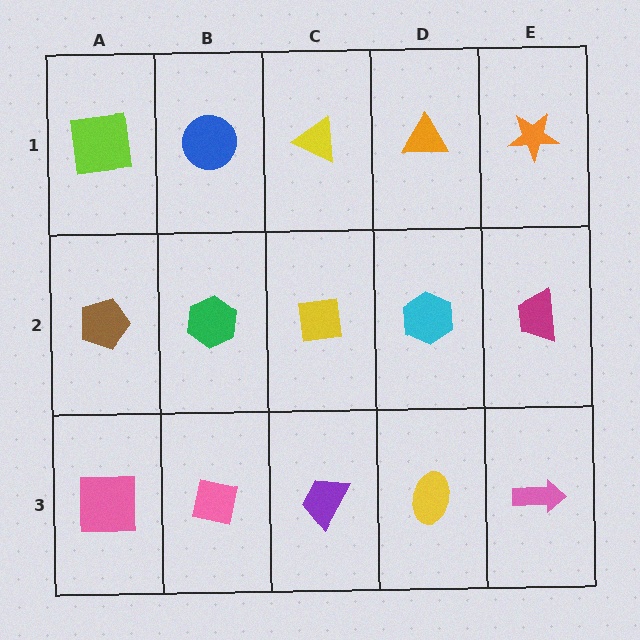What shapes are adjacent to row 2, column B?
A blue circle (row 1, column B), a pink square (row 3, column B), a brown pentagon (row 2, column A), a yellow square (row 2, column C).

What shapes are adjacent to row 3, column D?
A cyan hexagon (row 2, column D), a purple trapezoid (row 3, column C), a pink arrow (row 3, column E).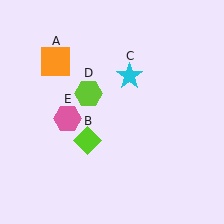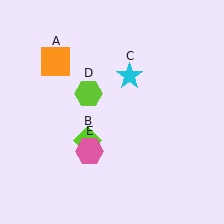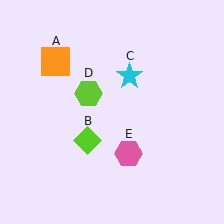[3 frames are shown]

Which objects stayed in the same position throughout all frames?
Orange square (object A) and lime diamond (object B) and cyan star (object C) and lime hexagon (object D) remained stationary.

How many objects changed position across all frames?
1 object changed position: pink hexagon (object E).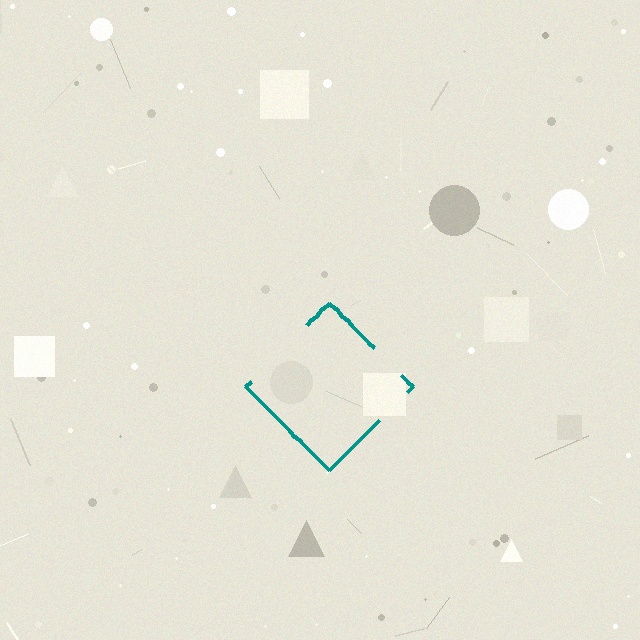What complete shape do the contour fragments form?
The contour fragments form a diamond.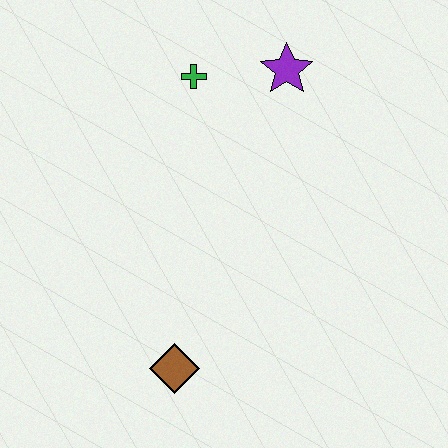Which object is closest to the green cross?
The purple star is closest to the green cross.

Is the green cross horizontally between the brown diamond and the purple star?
Yes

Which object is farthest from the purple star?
The brown diamond is farthest from the purple star.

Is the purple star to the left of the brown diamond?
No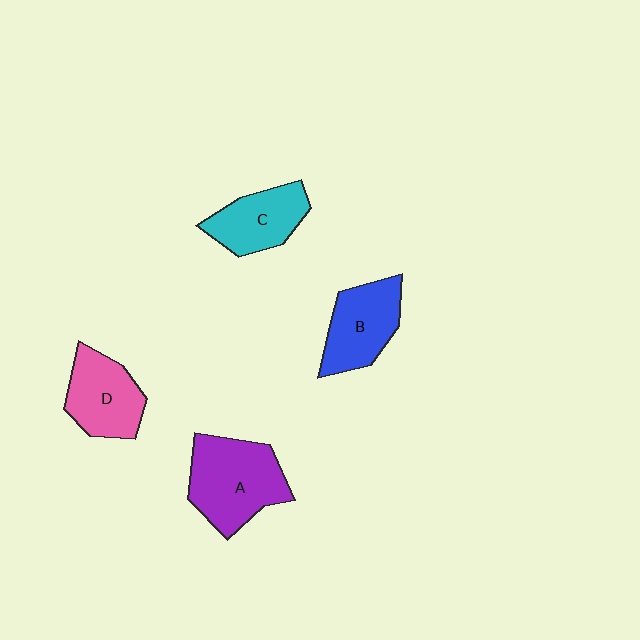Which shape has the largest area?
Shape A (purple).